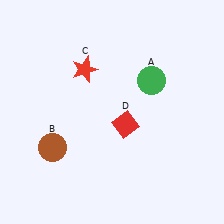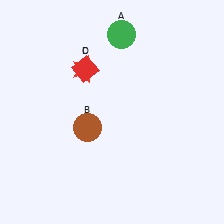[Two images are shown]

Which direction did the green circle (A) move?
The green circle (A) moved up.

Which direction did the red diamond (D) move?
The red diamond (D) moved up.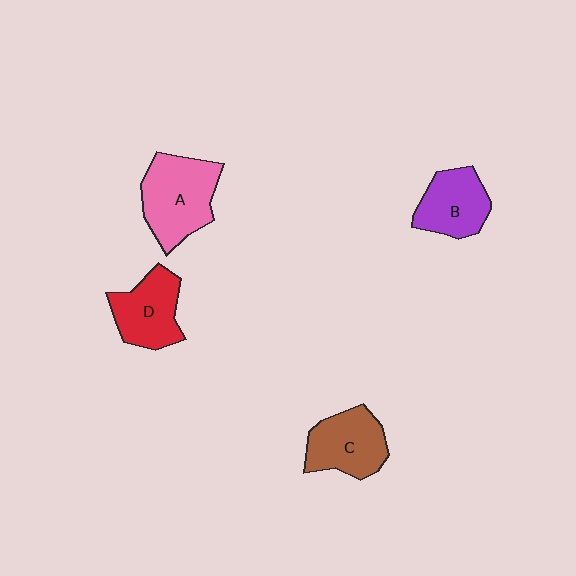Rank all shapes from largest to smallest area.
From largest to smallest: A (pink), C (brown), D (red), B (purple).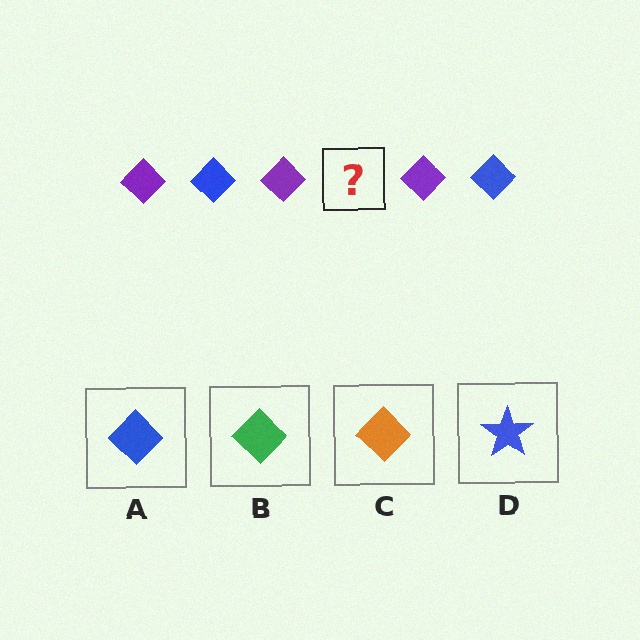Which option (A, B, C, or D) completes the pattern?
A.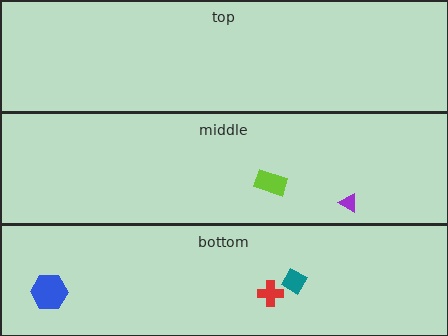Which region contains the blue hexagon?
The bottom region.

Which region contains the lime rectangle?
The middle region.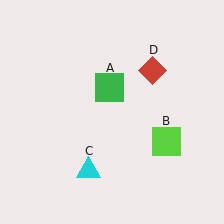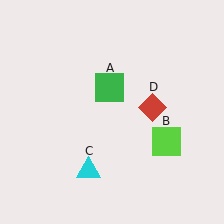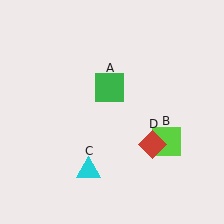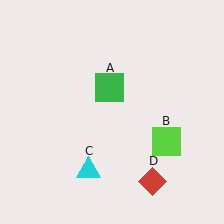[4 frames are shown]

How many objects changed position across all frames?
1 object changed position: red diamond (object D).